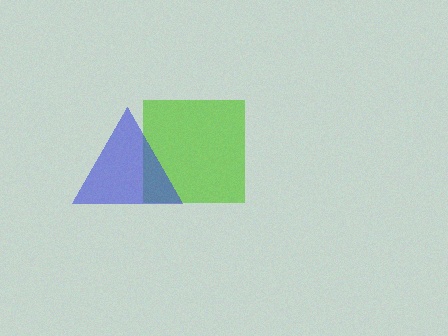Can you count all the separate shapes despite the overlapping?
Yes, there are 2 separate shapes.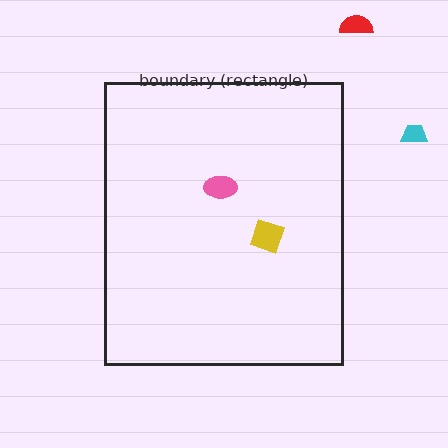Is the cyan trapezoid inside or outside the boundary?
Outside.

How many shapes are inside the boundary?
2 inside, 2 outside.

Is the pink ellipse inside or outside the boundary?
Inside.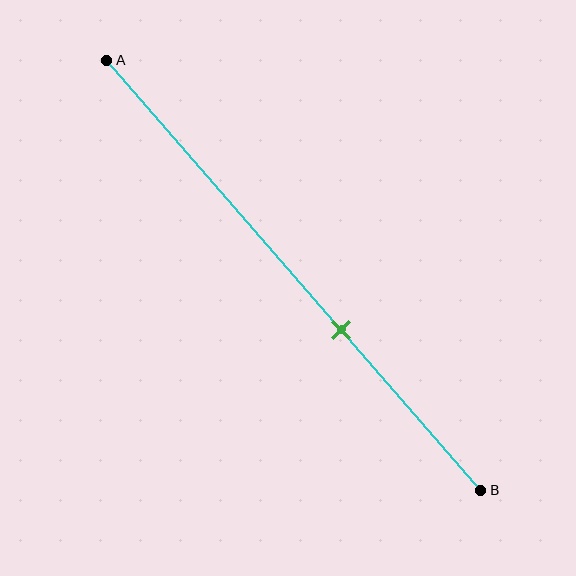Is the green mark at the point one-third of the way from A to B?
No, the mark is at about 65% from A, not at the 33% one-third point.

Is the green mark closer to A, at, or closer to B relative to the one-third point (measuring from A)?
The green mark is closer to point B than the one-third point of segment AB.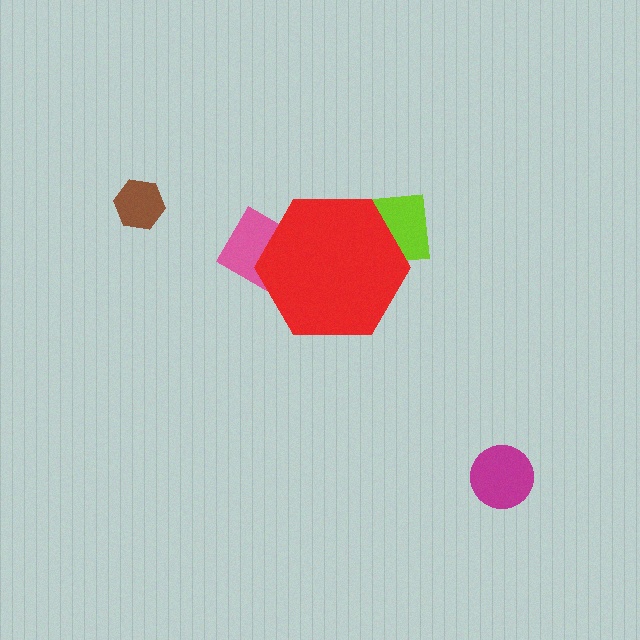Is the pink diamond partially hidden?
Yes, the pink diamond is partially hidden behind the red hexagon.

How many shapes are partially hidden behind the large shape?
2 shapes are partially hidden.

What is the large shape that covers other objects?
A red hexagon.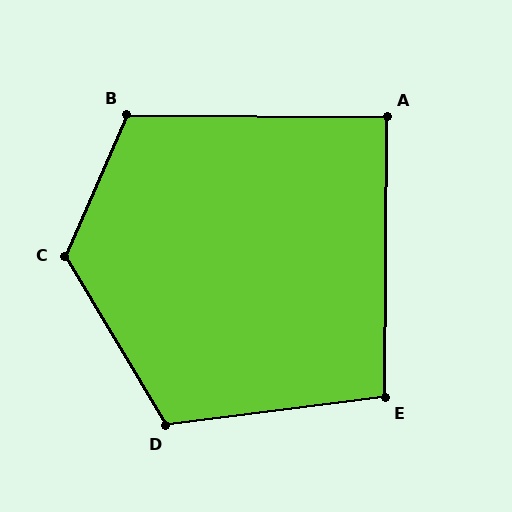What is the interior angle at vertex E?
Approximately 98 degrees (obtuse).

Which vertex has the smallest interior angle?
A, at approximately 90 degrees.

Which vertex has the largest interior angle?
C, at approximately 125 degrees.